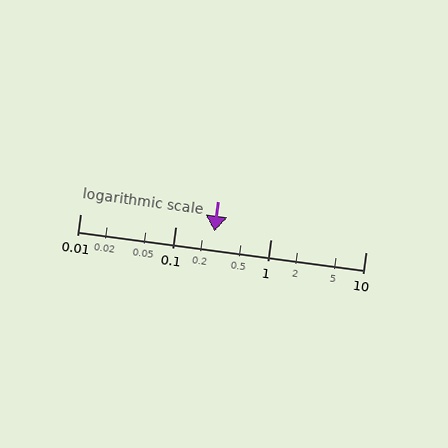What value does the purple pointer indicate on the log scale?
The pointer indicates approximately 0.26.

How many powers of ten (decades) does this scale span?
The scale spans 3 decades, from 0.01 to 10.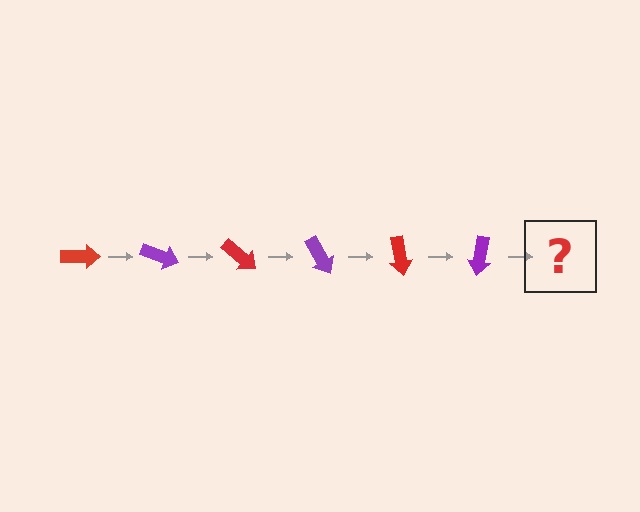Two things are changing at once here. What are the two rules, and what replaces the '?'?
The two rules are that it rotates 20 degrees each step and the color cycles through red and purple. The '?' should be a red arrow, rotated 120 degrees from the start.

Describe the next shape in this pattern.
It should be a red arrow, rotated 120 degrees from the start.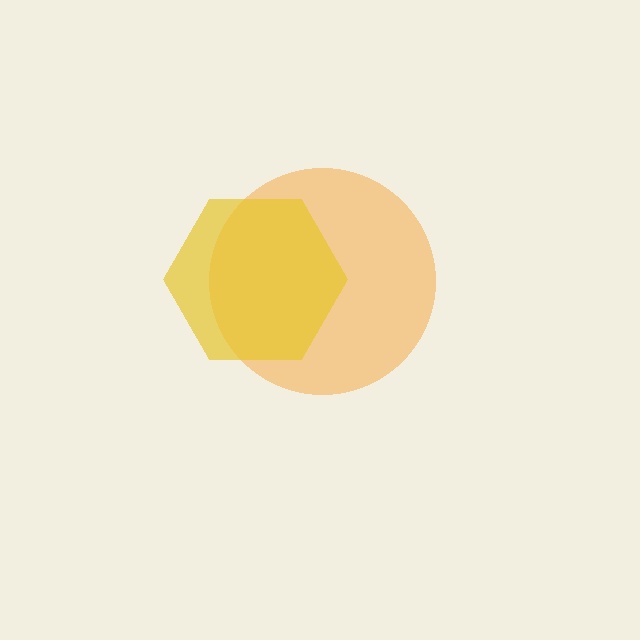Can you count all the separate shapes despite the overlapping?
Yes, there are 2 separate shapes.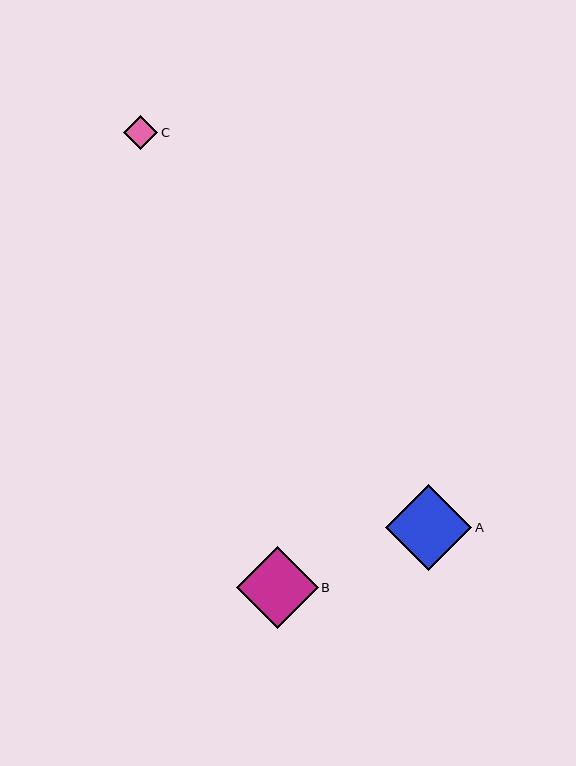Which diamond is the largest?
Diamond A is the largest with a size of approximately 86 pixels.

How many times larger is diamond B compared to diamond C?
Diamond B is approximately 2.4 times the size of diamond C.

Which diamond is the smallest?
Diamond C is the smallest with a size of approximately 34 pixels.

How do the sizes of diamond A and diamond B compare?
Diamond A and diamond B are approximately the same size.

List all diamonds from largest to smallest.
From largest to smallest: A, B, C.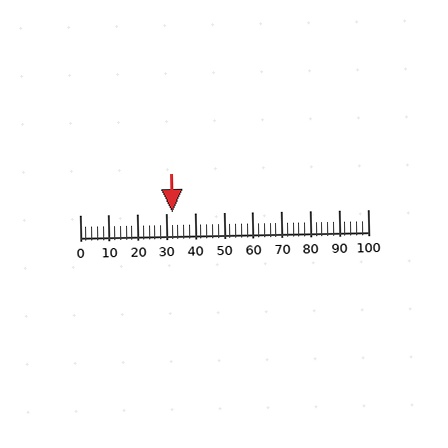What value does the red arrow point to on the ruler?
The red arrow points to approximately 32.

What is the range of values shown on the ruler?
The ruler shows values from 0 to 100.